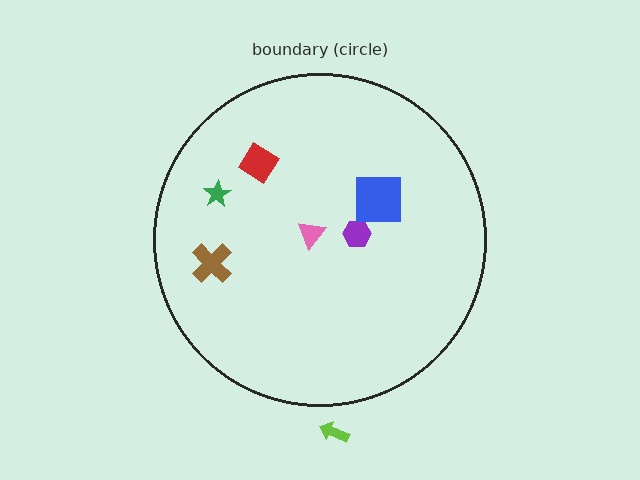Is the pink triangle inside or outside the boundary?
Inside.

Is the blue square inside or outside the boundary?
Inside.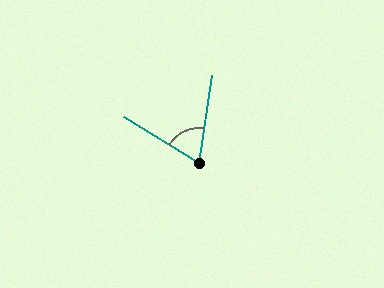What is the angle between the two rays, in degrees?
Approximately 67 degrees.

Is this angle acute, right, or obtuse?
It is acute.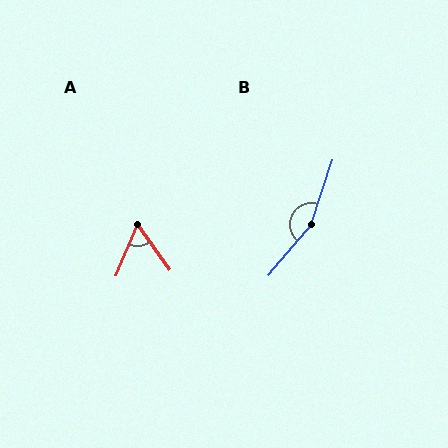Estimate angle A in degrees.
Approximately 59 degrees.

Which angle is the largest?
B, at approximately 158 degrees.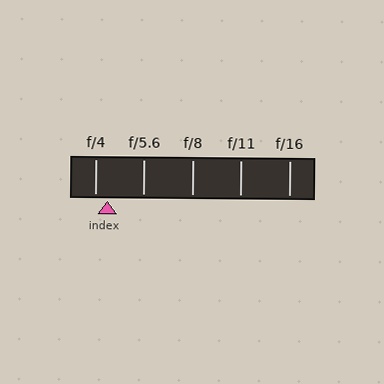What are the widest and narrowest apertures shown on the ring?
The widest aperture shown is f/4 and the narrowest is f/16.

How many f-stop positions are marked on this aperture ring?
There are 5 f-stop positions marked.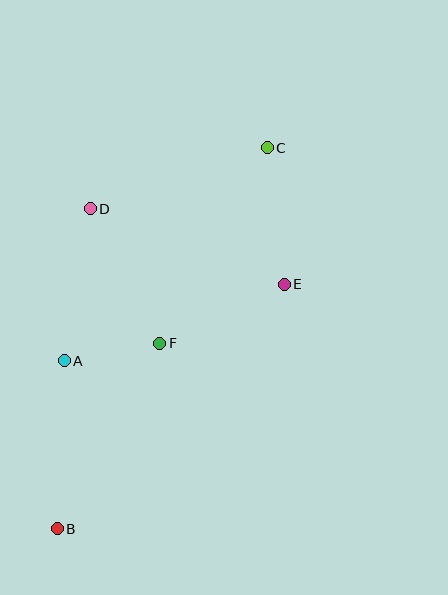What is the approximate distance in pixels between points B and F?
The distance between B and F is approximately 212 pixels.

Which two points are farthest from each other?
Points B and C are farthest from each other.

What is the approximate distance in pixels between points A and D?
The distance between A and D is approximately 154 pixels.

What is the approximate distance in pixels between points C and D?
The distance between C and D is approximately 187 pixels.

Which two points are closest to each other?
Points A and F are closest to each other.